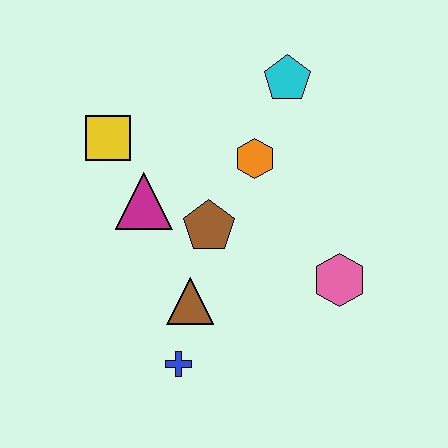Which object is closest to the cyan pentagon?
The orange hexagon is closest to the cyan pentagon.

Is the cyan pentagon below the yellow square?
No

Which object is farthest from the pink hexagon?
The yellow square is farthest from the pink hexagon.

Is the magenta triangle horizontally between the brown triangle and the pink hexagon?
No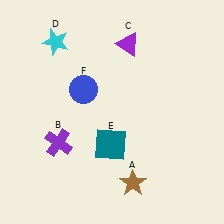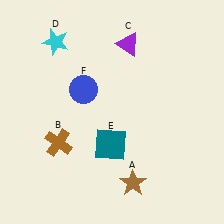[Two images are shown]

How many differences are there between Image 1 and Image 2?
There is 1 difference between the two images.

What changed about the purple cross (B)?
In Image 1, B is purple. In Image 2, it changed to brown.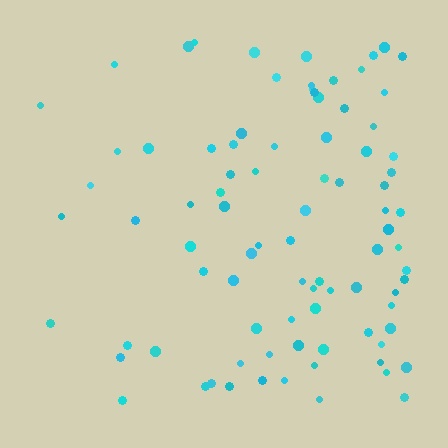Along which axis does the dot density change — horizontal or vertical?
Horizontal.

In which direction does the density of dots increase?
From left to right, with the right side densest.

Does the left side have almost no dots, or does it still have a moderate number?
Still a moderate number, just noticeably fewer than the right.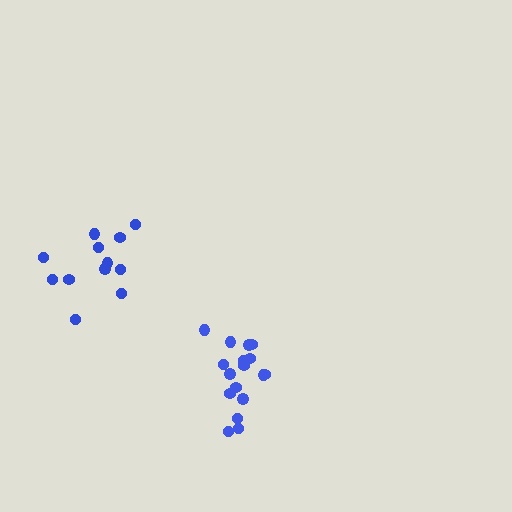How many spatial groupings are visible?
There are 2 spatial groupings.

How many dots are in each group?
Group 1: 17 dots, Group 2: 12 dots (29 total).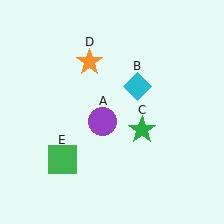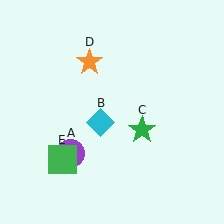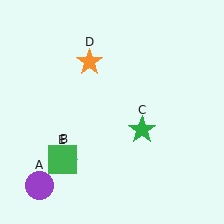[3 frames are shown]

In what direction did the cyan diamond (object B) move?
The cyan diamond (object B) moved down and to the left.